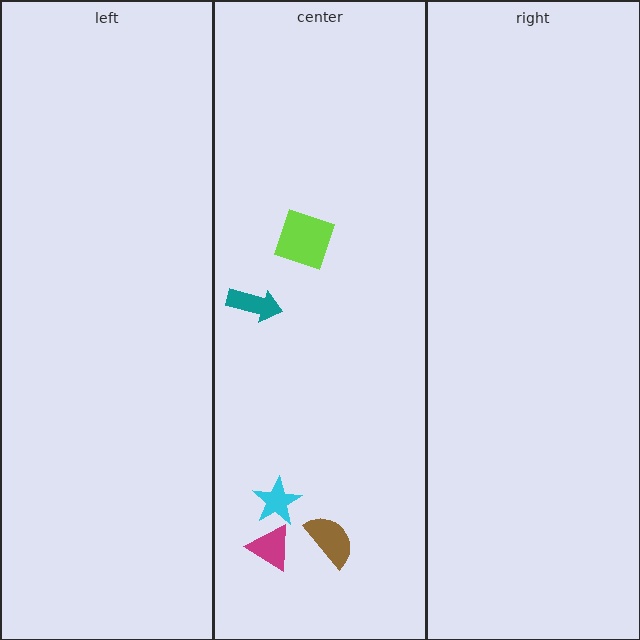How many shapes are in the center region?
5.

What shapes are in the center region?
The teal arrow, the lime diamond, the cyan star, the brown semicircle, the magenta triangle.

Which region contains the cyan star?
The center region.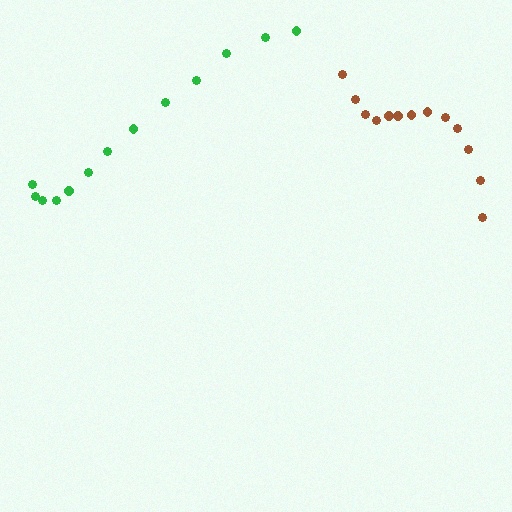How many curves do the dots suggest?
There are 2 distinct paths.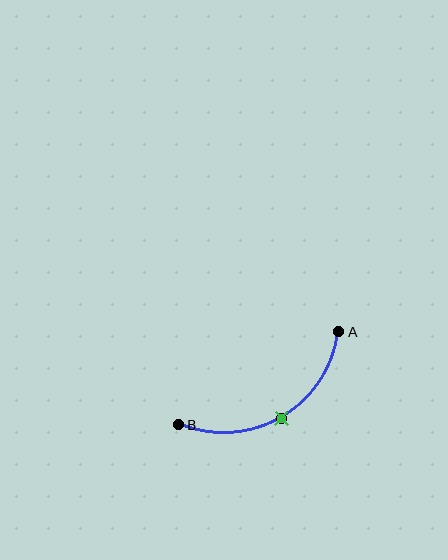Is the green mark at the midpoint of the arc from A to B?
Yes. The green mark lies on the arc at equal arc-length from both A and B — it is the arc midpoint.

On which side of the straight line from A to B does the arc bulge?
The arc bulges below the straight line connecting A and B.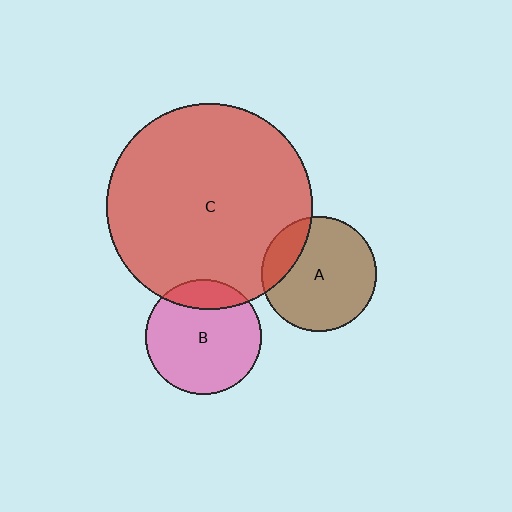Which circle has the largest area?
Circle C (red).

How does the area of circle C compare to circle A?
Approximately 3.2 times.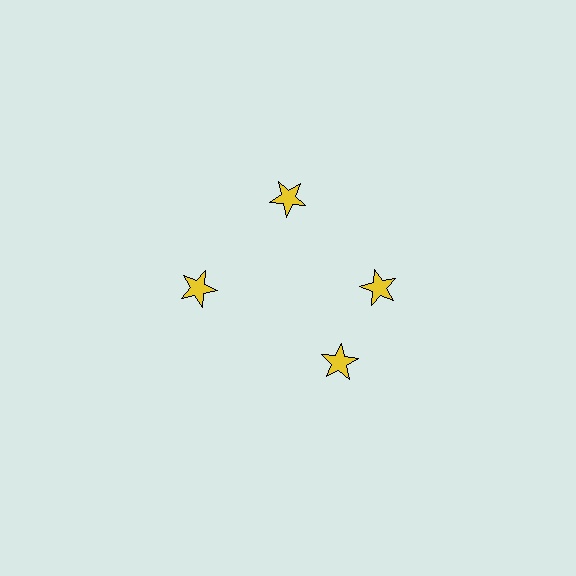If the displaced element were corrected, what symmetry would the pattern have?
It would have 4-fold rotational symmetry — the pattern would map onto itself every 90 degrees.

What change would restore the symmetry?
The symmetry would be restored by rotating it back into even spacing with its neighbors so that all 4 stars sit at equal angles and equal distance from the center.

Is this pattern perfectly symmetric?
No. The 4 yellow stars are arranged in a ring, but one element near the 6 o'clock position is rotated out of alignment along the ring, breaking the 4-fold rotational symmetry.